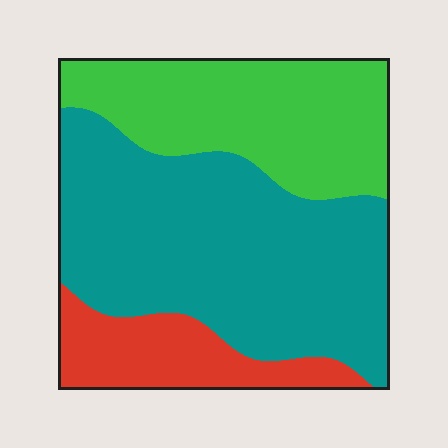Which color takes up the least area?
Red, at roughly 15%.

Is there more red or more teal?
Teal.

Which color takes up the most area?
Teal, at roughly 55%.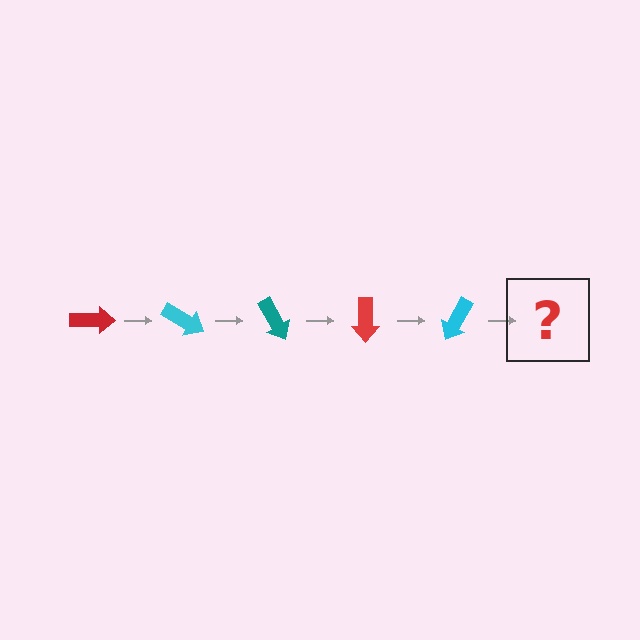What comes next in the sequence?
The next element should be a teal arrow, rotated 150 degrees from the start.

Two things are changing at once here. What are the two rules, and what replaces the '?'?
The two rules are that it rotates 30 degrees each step and the color cycles through red, cyan, and teal. The '?' should be a teal arrow, rotated 150 degrees from the start.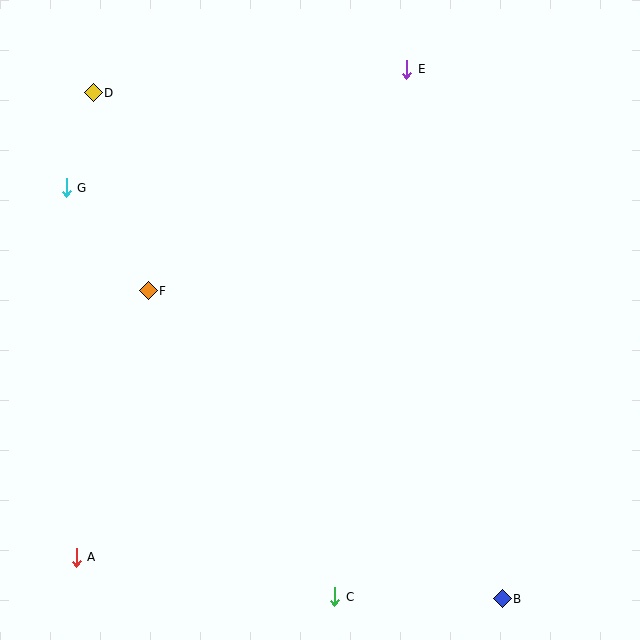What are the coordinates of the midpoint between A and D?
The midpoint between A and D is at (85, 325).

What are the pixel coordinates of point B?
Point B is at (502, 599).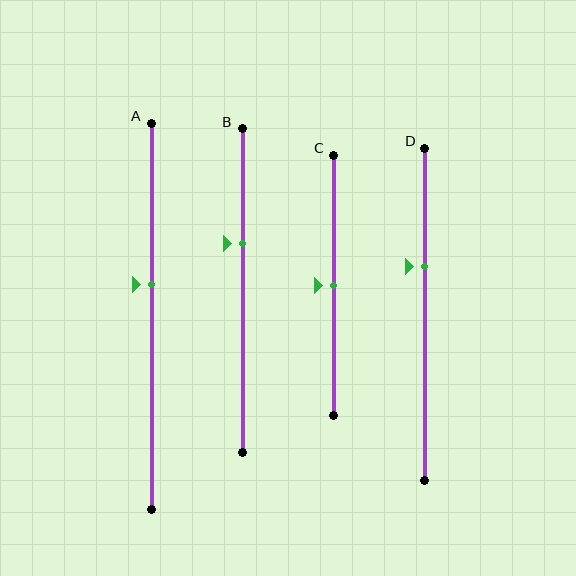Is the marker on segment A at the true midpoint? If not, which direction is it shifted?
No, the marker on segment A is shifted upward by about 8% of the segment length.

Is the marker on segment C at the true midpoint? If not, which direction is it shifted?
Yes, the marker on segment C is at the true midpoint.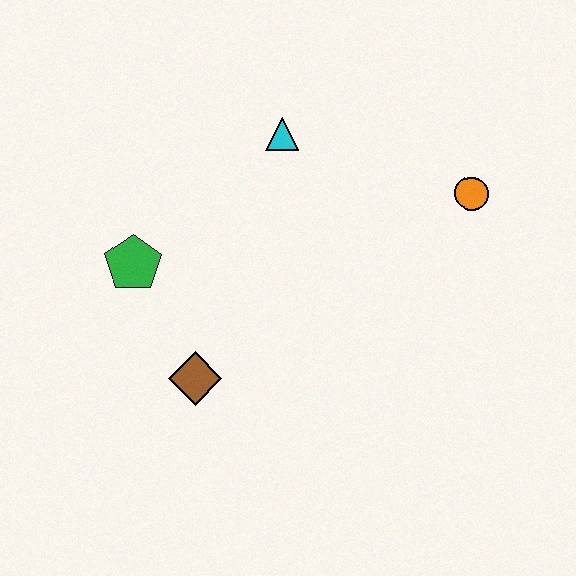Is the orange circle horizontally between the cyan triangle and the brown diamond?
No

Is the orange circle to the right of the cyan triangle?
Yes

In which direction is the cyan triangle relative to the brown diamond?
The cyan triangle is above the brown diamond.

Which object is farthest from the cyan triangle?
The brown diamond is farthest from the cyan triangle.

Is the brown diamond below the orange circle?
Yes